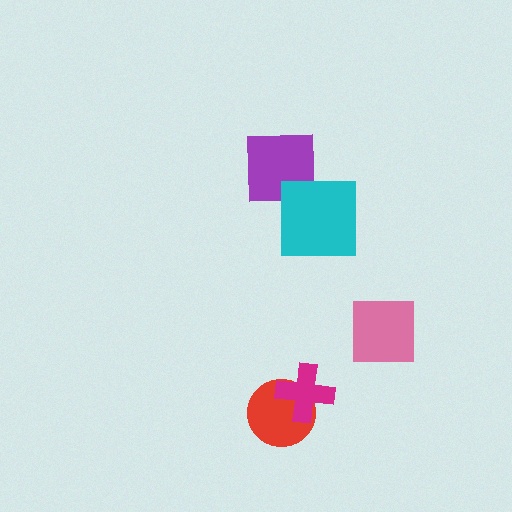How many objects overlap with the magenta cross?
1 object overlaps with the magenta cross.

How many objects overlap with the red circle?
1 object overlaps with the red circle.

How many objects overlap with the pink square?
0 objects overlap with the pink square.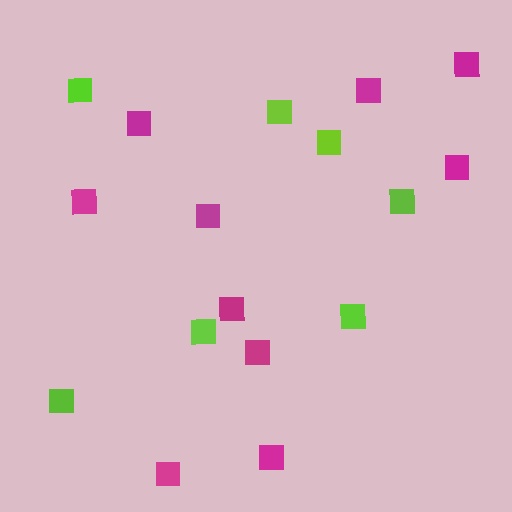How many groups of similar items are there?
There are 2 groups: one group of lime squares (7) and one group of magenta squares (10).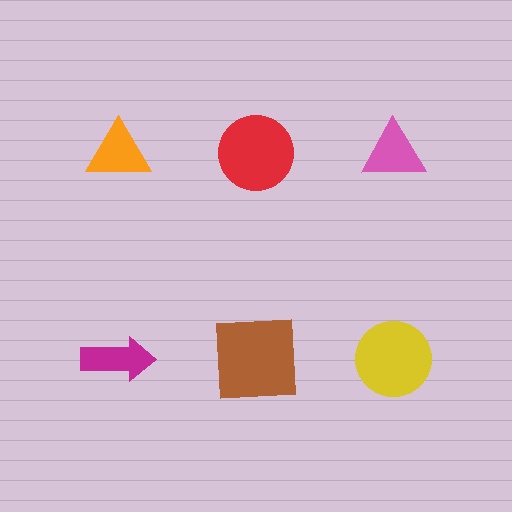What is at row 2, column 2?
A brown square.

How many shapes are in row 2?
3 shapes.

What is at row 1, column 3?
A pink triangle.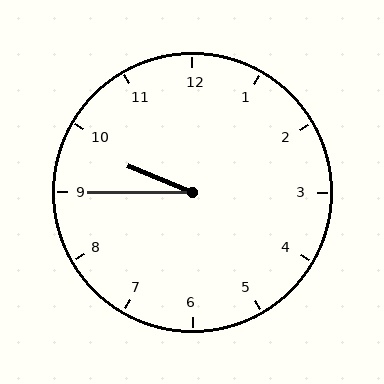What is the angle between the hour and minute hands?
Approximately 22 degrees.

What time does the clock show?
9:45.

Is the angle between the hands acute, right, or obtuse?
It is acute.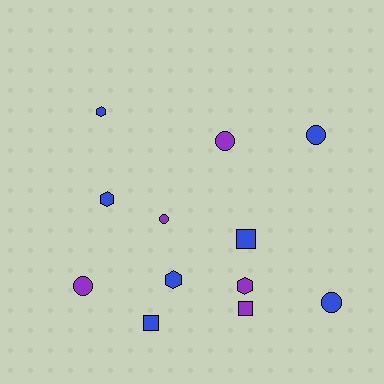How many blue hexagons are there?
There are 3 blue hexagons.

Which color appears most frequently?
Blue, with 7 objects.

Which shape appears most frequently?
Circle, with 5 objects.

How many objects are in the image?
There are 12 objects.